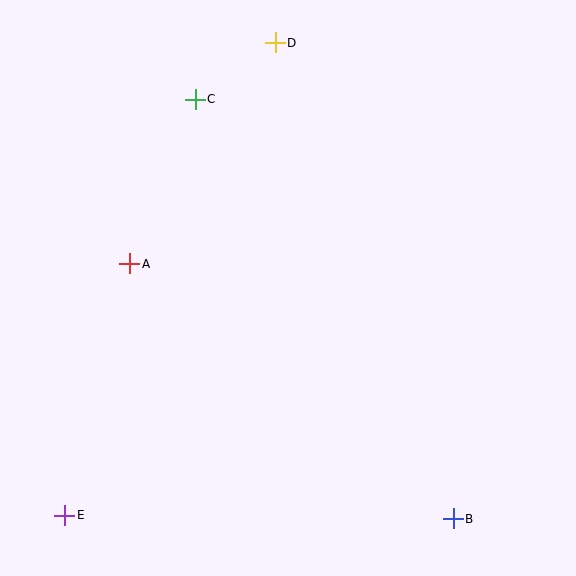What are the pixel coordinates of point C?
Point C is at (195, 99).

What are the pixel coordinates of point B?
Point B is at (453, 519).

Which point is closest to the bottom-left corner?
Point E is closest to the bottom-left corner.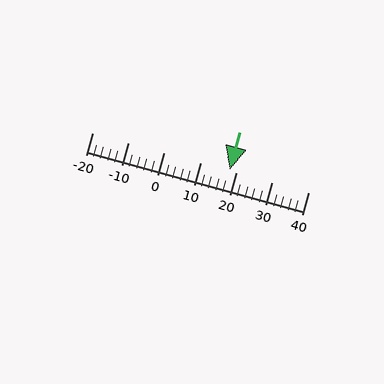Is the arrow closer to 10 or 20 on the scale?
The arrow is closer to 20.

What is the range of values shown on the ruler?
The ruler shows values from -20 to 40.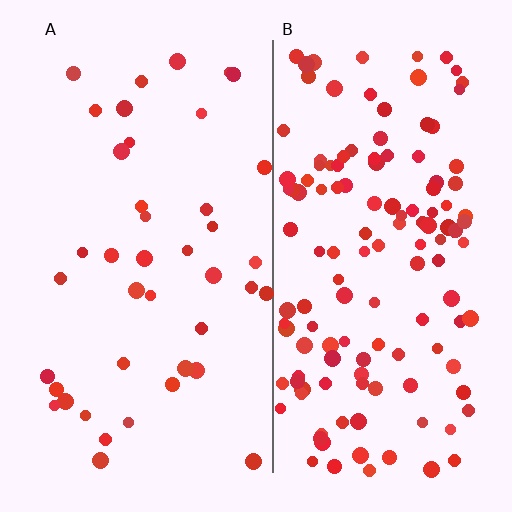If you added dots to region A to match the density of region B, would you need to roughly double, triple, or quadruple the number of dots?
Approximately triple.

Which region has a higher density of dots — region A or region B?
B (the right).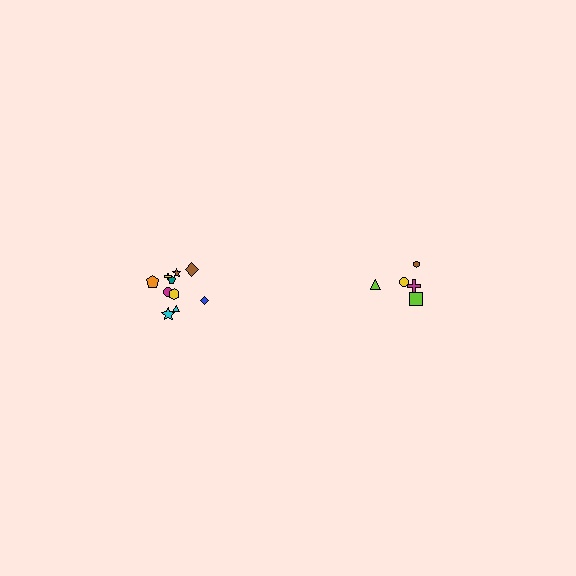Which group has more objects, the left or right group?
The left group.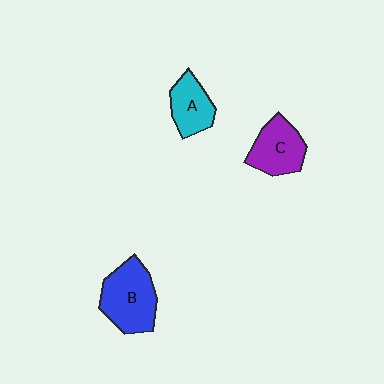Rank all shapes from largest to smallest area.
From largest to smallest: B (blue), C (purple), A (cyan).